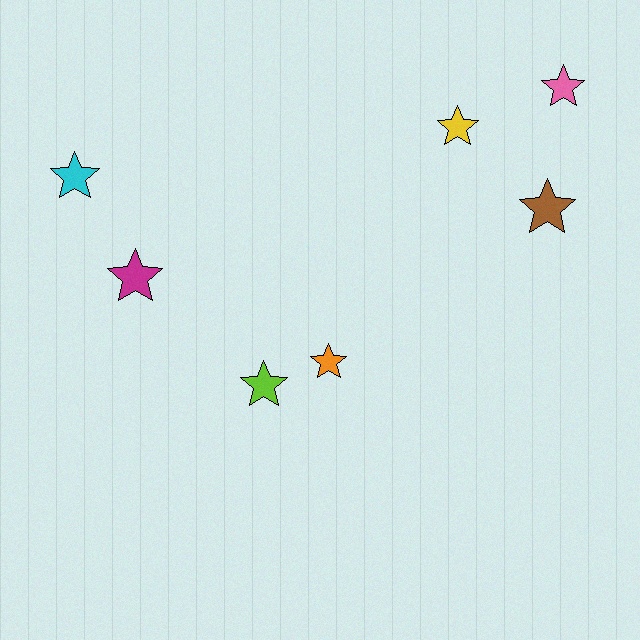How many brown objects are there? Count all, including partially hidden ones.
There is 1 brown object.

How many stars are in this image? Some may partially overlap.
There are 7 stars.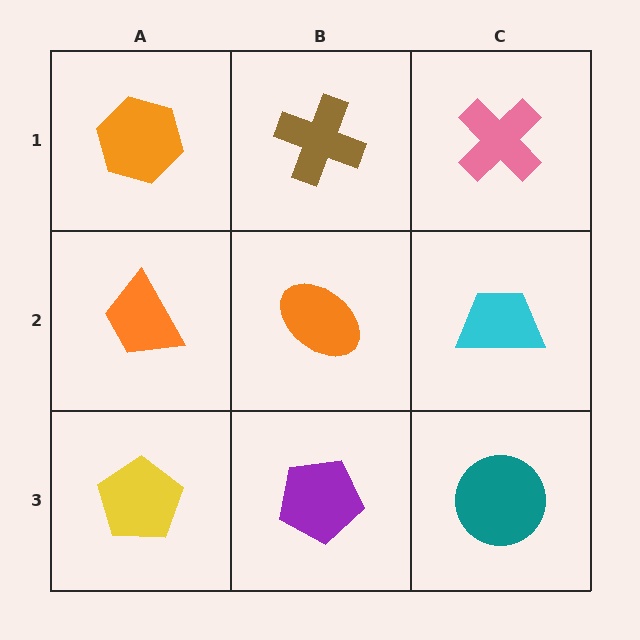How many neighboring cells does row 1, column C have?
2.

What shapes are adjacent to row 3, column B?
An orange ellipse (row 2, column B), a yellow pentagon (row 3, column A), a teal circle (row 3, column C).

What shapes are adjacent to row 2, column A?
An orange hexagon (row 1, column A), a yellow pentagon (row 3, column A), an orange ellipse (row 2, column B).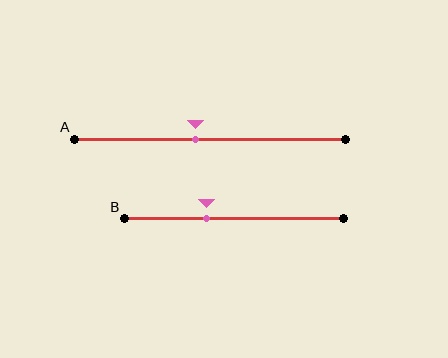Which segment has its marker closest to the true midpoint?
Segment A has its marker closest to the true midpoint.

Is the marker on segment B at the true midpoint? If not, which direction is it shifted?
No, the marker on segment B is shifted to the left by about 13% of the segment length.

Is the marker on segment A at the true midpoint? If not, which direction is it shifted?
No, the marker on segment A is shifted to the left by about 5% of the segment length.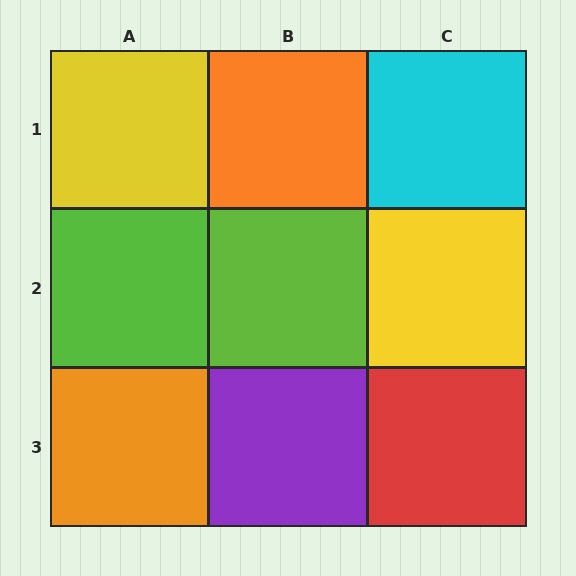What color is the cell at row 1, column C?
Cyan.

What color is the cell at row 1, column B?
Orange.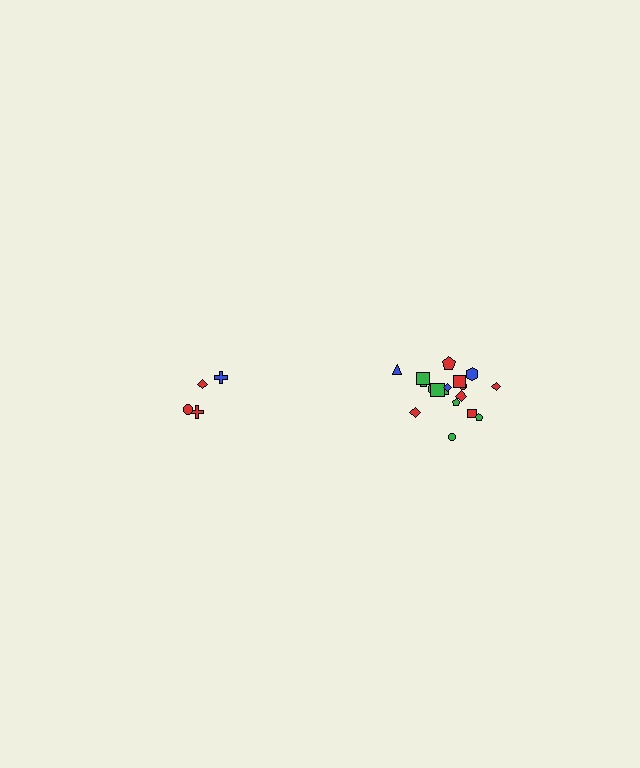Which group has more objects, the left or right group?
The right group.